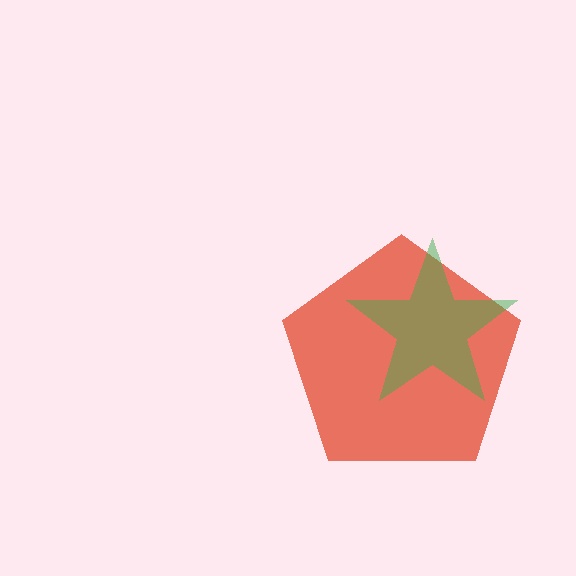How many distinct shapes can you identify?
There are 2 distinct shapes: a red pentagon, a green star.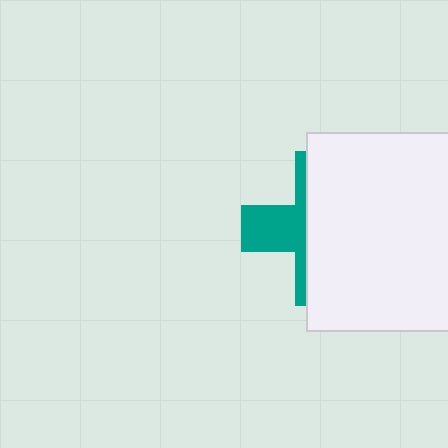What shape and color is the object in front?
The object in front is a white square.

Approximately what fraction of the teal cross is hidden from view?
Roughly 67% of the teal cross is hidden behind the white square.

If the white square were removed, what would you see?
You would see the complete teal cross.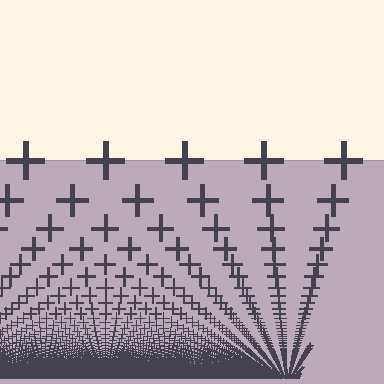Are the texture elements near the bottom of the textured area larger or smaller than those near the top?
Smaller. The gradient is inverted — elements near the bottom are smaller and denser.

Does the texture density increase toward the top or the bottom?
Density increases toward the bottom.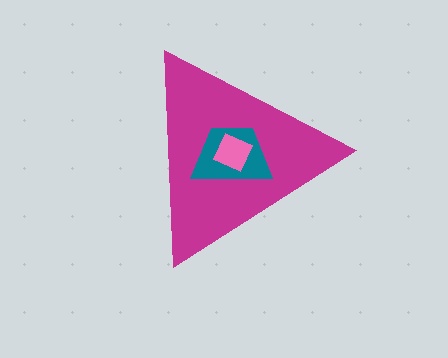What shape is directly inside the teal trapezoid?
The pink square.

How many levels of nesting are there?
3.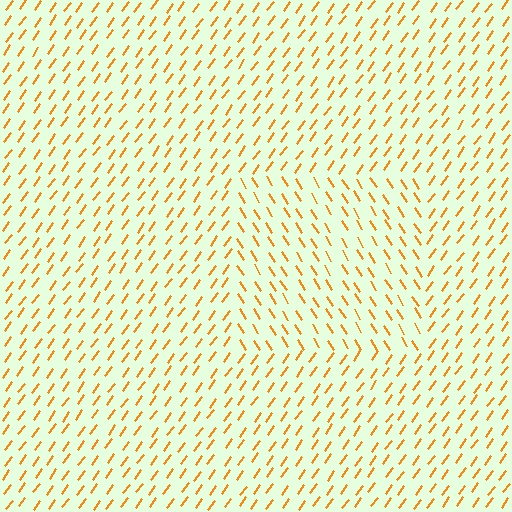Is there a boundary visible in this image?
Yes, there is a texture boundary formed by a change in line orientation.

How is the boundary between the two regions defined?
The boundary is defined purely by a change in line orientation (approximately 68 degrees difference). All lines are the same color and thickness.